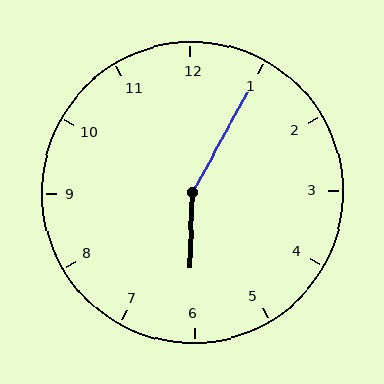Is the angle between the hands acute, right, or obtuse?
It is obtuse.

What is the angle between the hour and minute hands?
Approximately 152 degrees.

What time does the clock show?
6:05.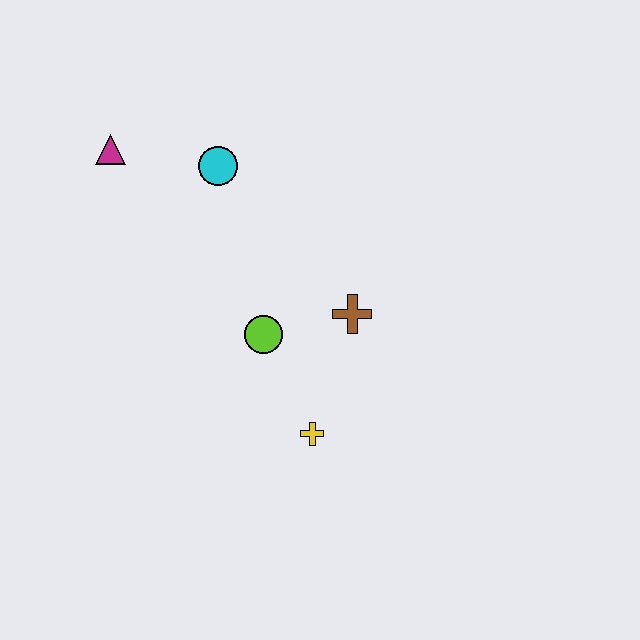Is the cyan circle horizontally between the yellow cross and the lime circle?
No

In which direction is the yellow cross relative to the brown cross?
The yellow cross is below the brown cross.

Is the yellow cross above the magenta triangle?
No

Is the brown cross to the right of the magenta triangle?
Yes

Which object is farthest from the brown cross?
The magenta triangle is farthest from the brown cross.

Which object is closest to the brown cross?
The lime circle is closest to the brown cross.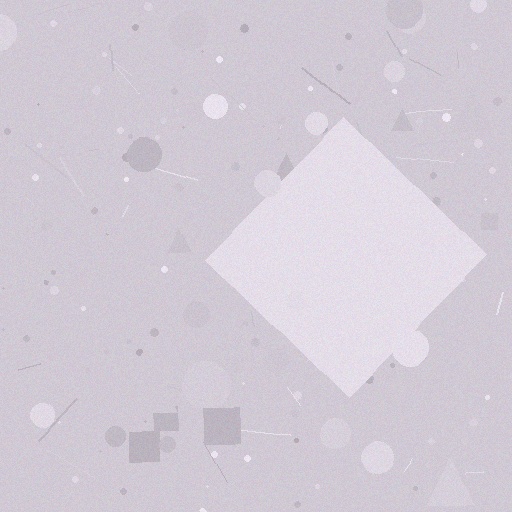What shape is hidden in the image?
A diamond is hidden in the image.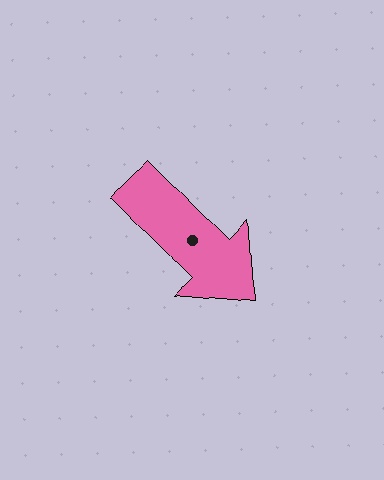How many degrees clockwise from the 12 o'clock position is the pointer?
Approximately 136 degrees.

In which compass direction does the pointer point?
Southeast.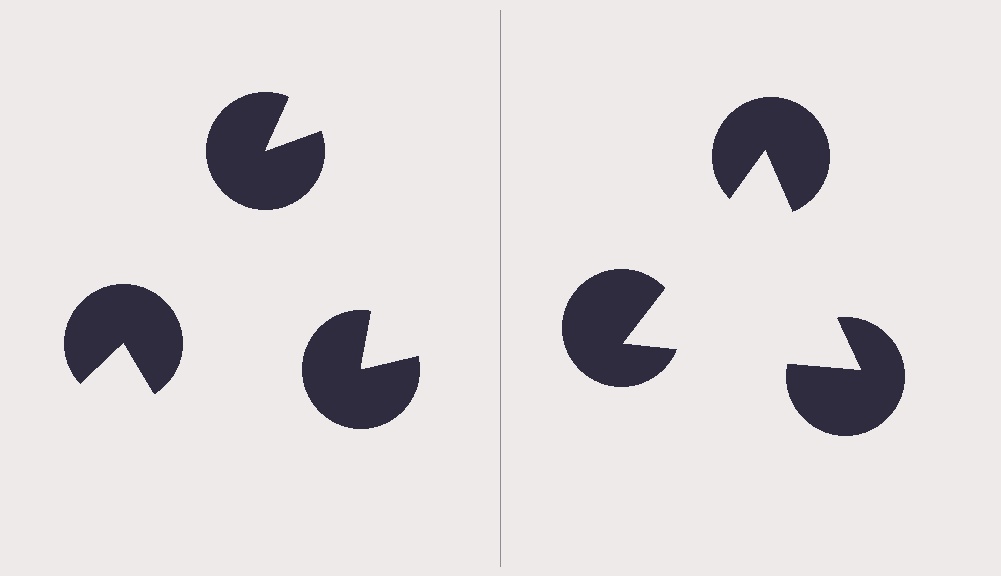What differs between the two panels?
The pac-man discs are positioned identically on both sides; only the wedge orientations differ. On the right they align to a triangle; on the left they are misaligned.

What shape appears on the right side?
An illusory triangle.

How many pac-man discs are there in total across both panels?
6 — 3 on each side.